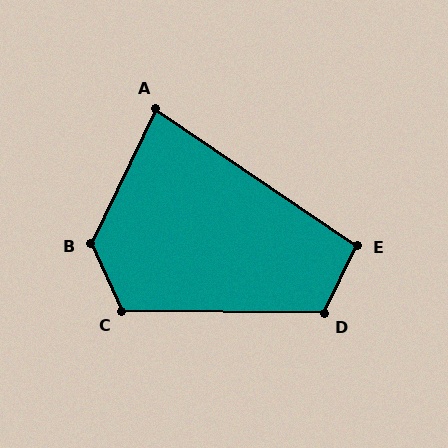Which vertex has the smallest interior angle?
A, at approximately 81 degrees.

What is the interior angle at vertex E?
Approximately 99 degrees (obtuse).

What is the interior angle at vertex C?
Approximately 115 degrees (obtuse).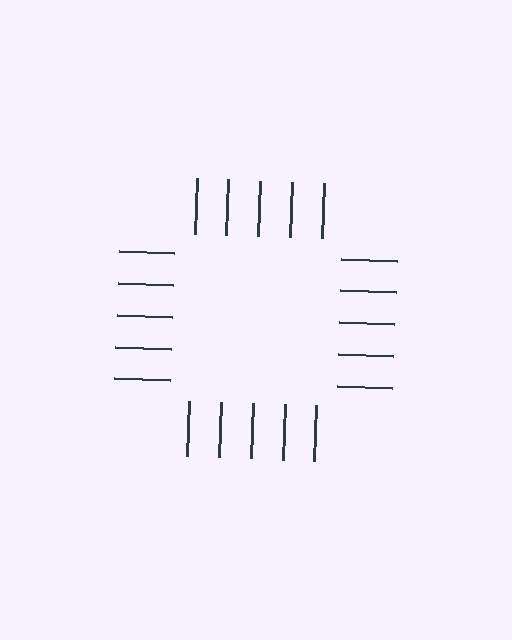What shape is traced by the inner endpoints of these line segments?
An illusory square — the line segments terminate on its edges but no continuous stroke is drawn.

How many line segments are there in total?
20 — 5 along each of the 4 edges.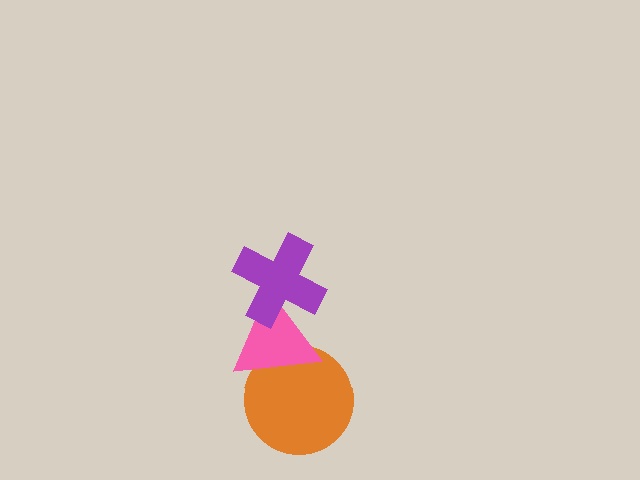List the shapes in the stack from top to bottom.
From top to bottom: the purple cross, the pink triangle, the orange circle.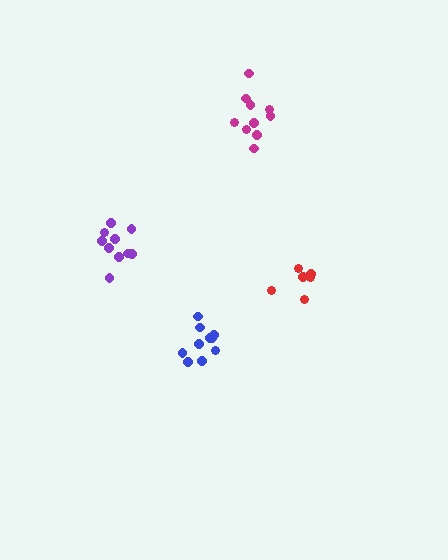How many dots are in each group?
Group 1: 10 dots, Group 2: 10 dots, Group 3: 10 dots, Group 4: 6 dots (36 total).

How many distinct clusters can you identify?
There are 4 distinct clusters.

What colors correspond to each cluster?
The clusters are colored: blue, magenta, purple, red.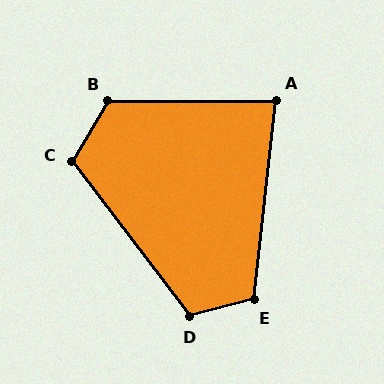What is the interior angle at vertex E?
Approximately 111 degrees (obtuse).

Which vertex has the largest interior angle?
B, at approximately 121 degrees.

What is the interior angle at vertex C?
Approximately 112 degrees (obtuse).